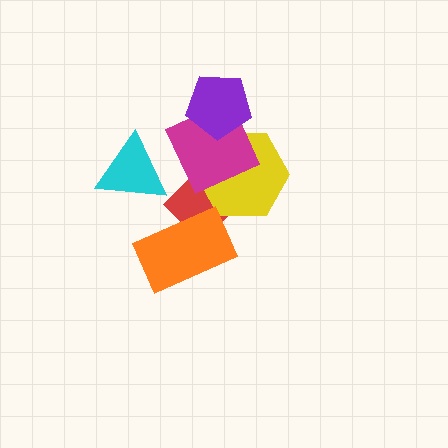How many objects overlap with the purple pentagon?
2 objects overlap with the purple pentagon.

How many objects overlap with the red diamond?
3 objects overlap with the red diamond.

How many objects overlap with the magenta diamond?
3 objects overlap with the magenta diamond.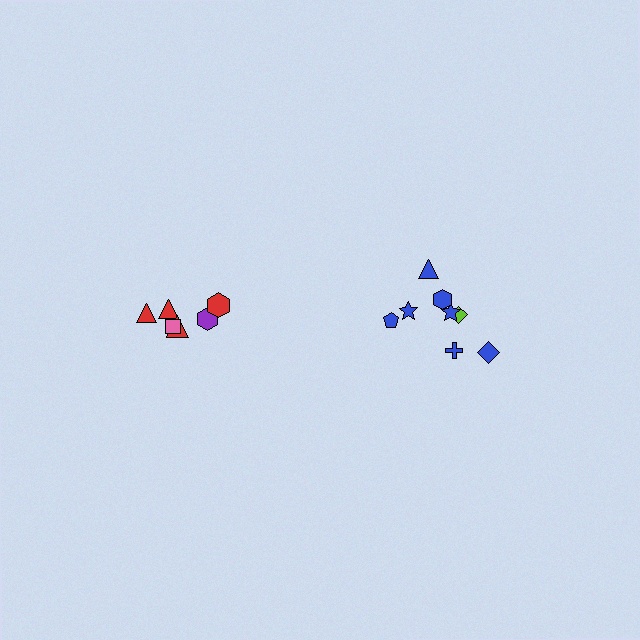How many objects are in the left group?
There are 6 objects.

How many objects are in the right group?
There are 8 objects.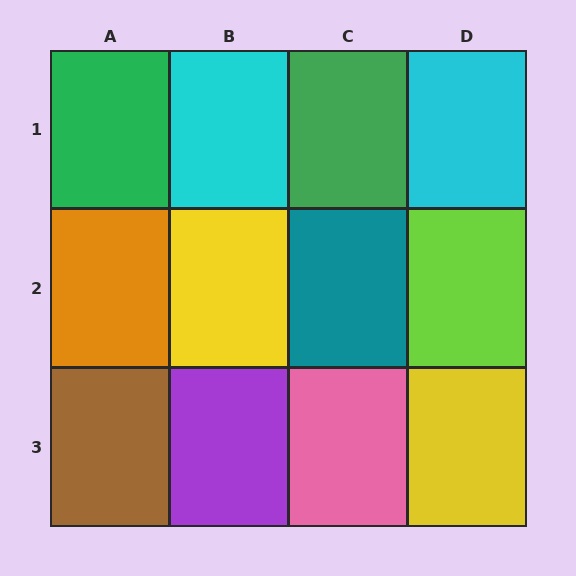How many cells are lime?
1 cell is lime.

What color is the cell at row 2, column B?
Yellow.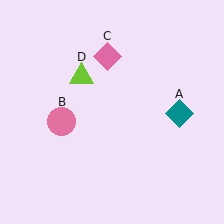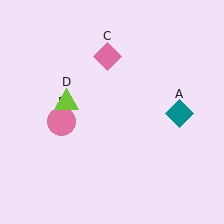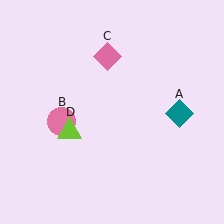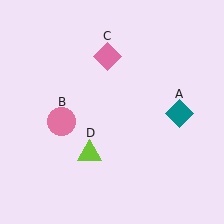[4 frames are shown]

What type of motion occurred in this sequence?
The lime triangle (object D) rotated counterclockwise around the center of the scene.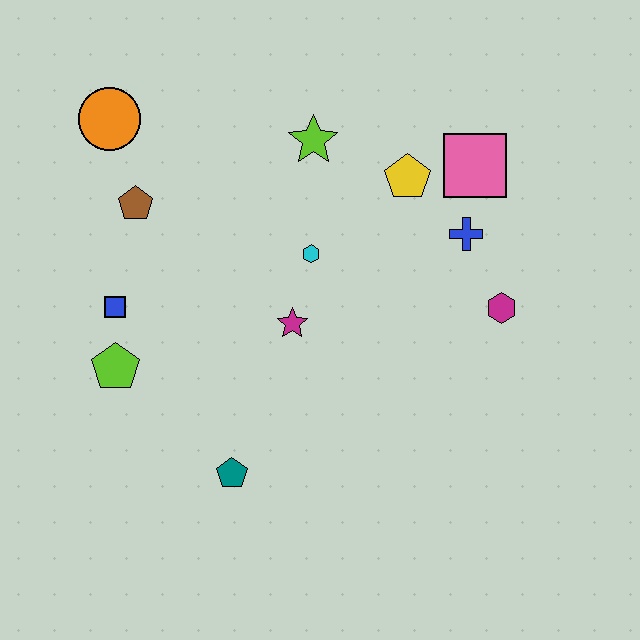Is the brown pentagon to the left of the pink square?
Yes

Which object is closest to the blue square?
The lime pentagon is closest to the blue square.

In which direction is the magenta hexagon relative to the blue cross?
The magenta hexagon is below the blue cross.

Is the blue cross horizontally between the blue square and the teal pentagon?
No